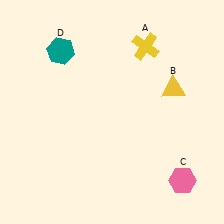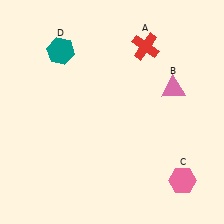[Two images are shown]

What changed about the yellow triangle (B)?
In Image 1, B is yellow. In Image 2, it changed to pink.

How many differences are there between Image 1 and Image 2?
There are 2 differences between the two images.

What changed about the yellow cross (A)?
In Image 1, A is yellow. In Image 2, it changed to red.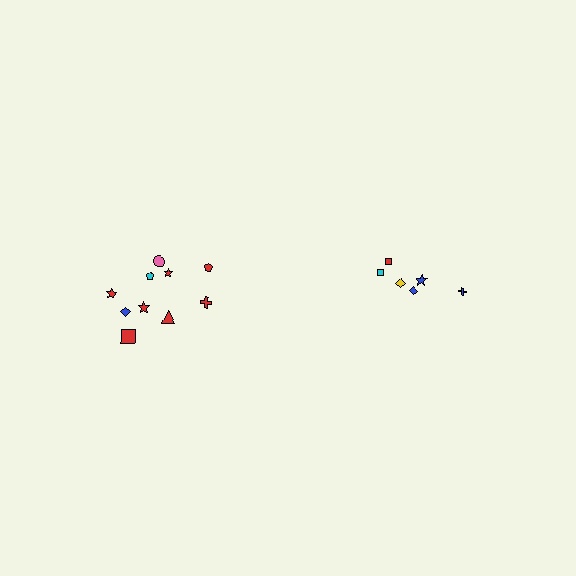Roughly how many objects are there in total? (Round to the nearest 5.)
Roughly 15 objects in total.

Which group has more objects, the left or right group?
The left group.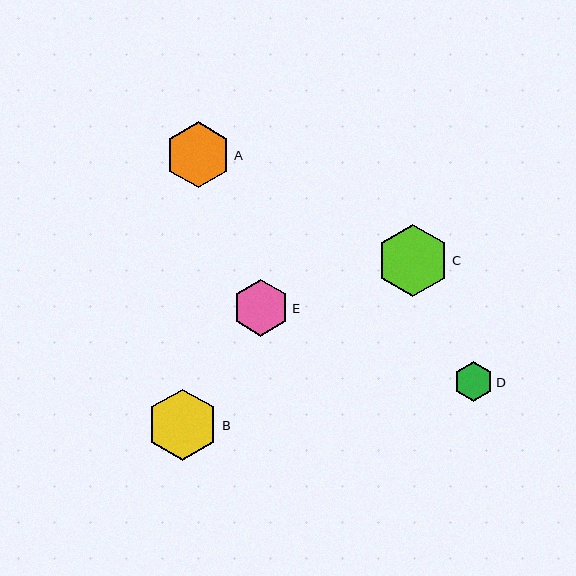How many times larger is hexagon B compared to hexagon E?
Hexagon B is approximately 1.3 times the size of hexagon E.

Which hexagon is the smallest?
Hexagon D is the smallest with a size of approximately 39 pixels.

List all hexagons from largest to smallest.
From largest to smallest: C, B, A, E, D.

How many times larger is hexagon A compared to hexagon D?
Hexagon A is approximately 1.7 times the size of hexagon D.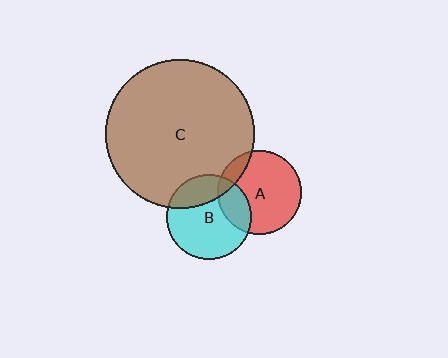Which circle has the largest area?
Circle C (brown).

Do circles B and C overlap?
Yes.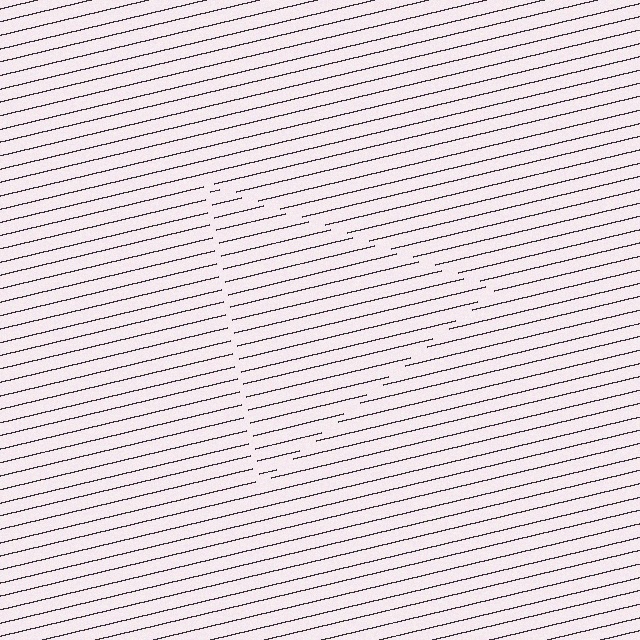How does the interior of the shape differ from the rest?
The interior of the shape contains the same grating, shifted by half a period — the contour is defined by the phase discontinuity where line-ends from the inner and outer gratings abut.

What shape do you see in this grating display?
An illusory triangle. The interior of the shape contains the same grating, shifted by half a period — the contour is defined by the phase discontinuity where line-ends from the inner and outer gratings abut.